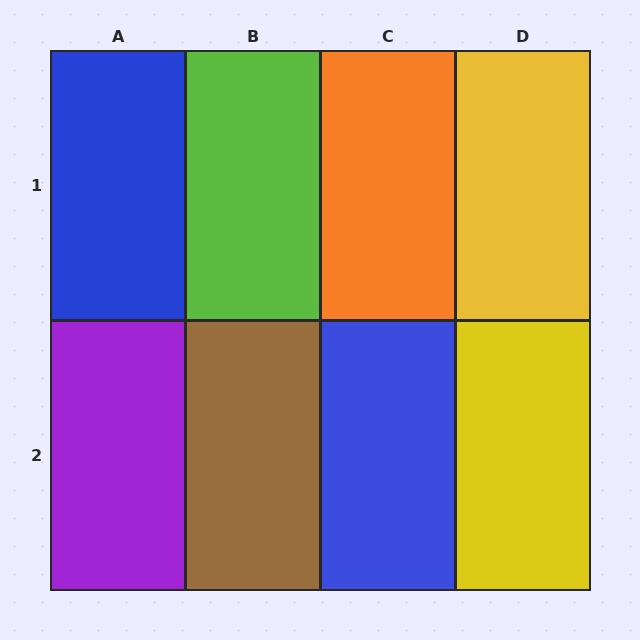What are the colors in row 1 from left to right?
Blue, lime, orange, yellow.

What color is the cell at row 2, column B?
Brown.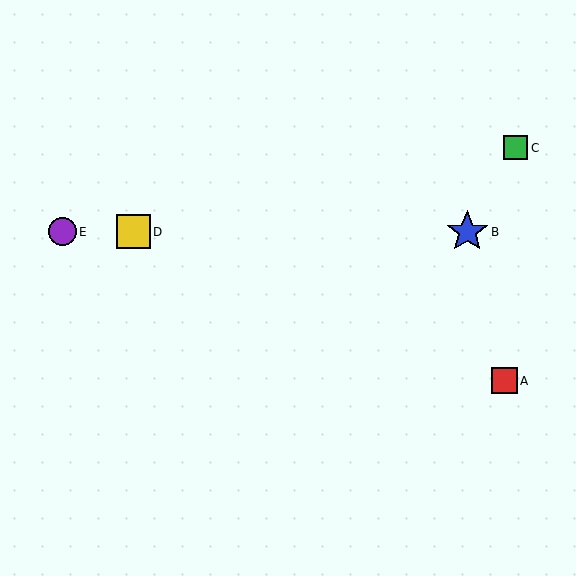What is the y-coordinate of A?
Object A is at y≈381.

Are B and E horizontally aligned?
Yes, both are at y≈232.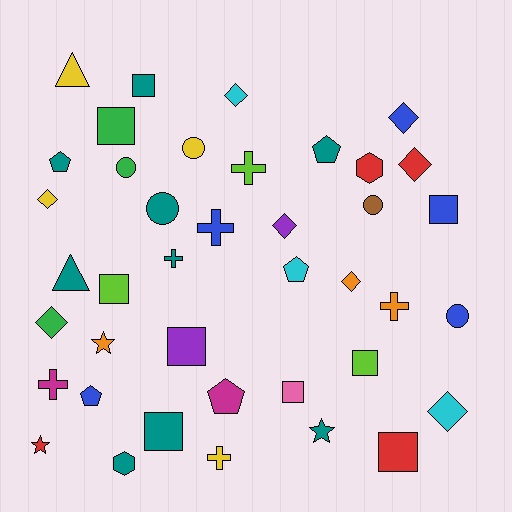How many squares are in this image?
There are 9 squares.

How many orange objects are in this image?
There are 3 orange objects.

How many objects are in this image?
There are 40 objects.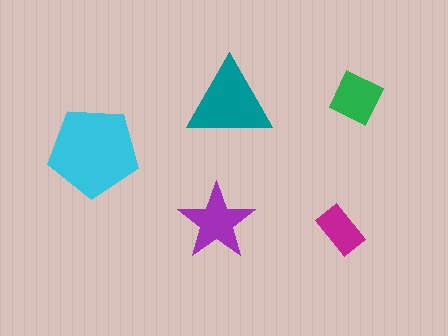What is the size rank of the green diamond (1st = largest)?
4th.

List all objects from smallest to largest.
The magenta rectangle, the green diamond, the purple star, the teal triangle, the cyan pentagon.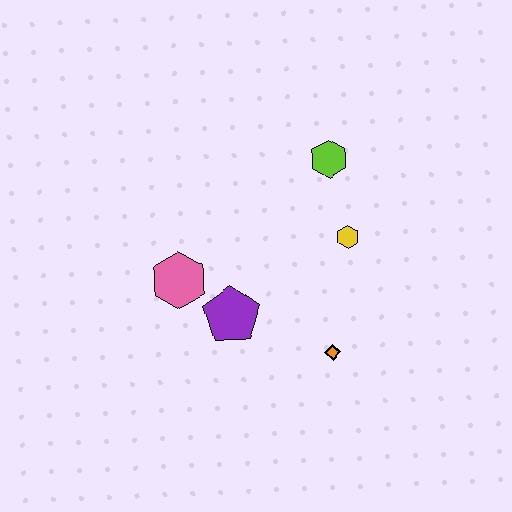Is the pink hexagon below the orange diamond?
No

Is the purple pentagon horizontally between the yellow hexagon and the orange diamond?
No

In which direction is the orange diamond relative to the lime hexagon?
The orange diamond is below the lime hexagon.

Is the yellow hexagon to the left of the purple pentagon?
No